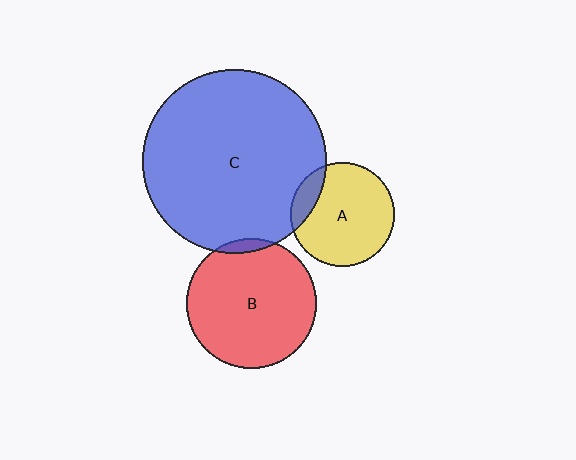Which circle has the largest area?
Circle C (blue).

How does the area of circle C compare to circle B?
Approximately 2.0 times.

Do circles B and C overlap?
Yes.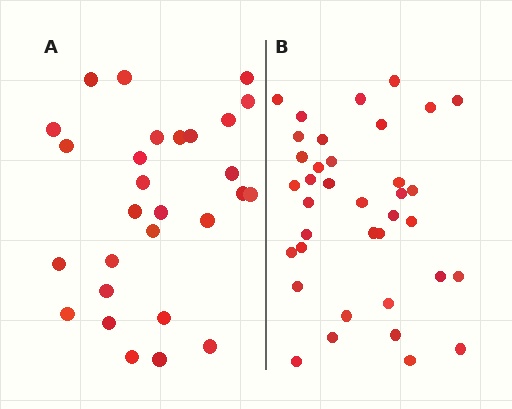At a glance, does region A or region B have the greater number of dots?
Region B (the right region) has more dots.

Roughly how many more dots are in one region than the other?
Region B has roughly 8 or so more dots than region A.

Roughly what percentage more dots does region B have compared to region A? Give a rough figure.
About 30% more.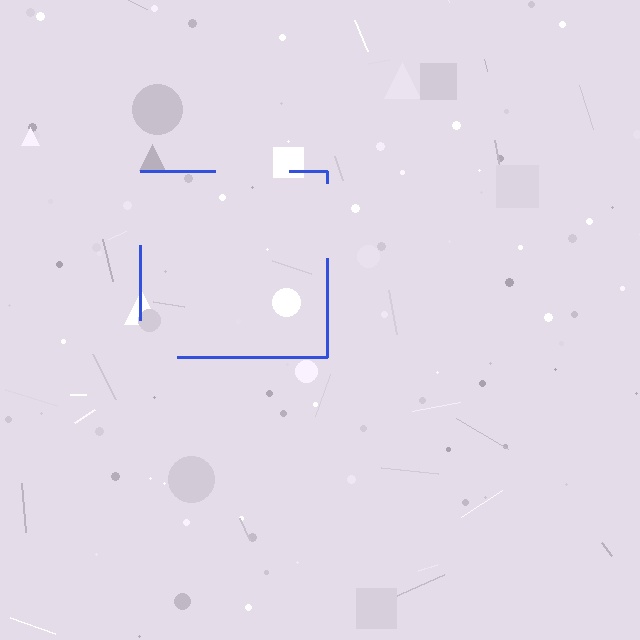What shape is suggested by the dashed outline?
The dashed outline suggests a square.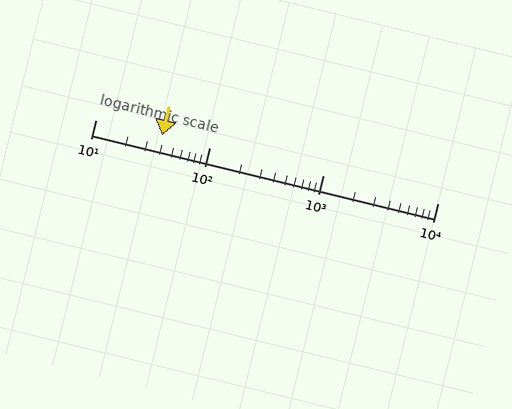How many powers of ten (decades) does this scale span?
The scale spans 3 decades, from 10 to 10000.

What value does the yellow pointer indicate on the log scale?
The pointer indicates approximately 38.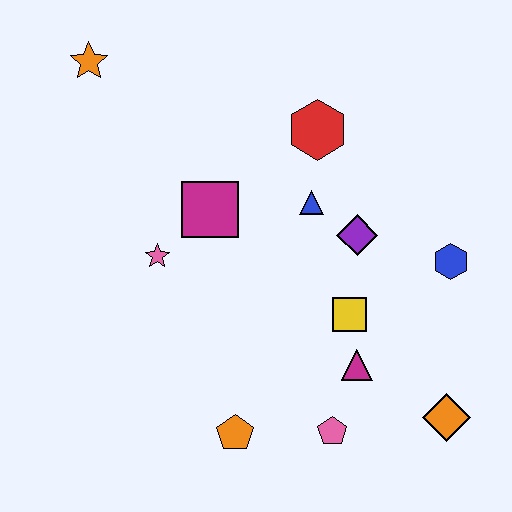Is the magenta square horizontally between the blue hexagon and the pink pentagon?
No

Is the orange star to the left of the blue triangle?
Yes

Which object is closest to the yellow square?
The magenta triangle is closest to the yellow square.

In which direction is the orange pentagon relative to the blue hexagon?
The orange pentagon is to the left of the blue hexagon.